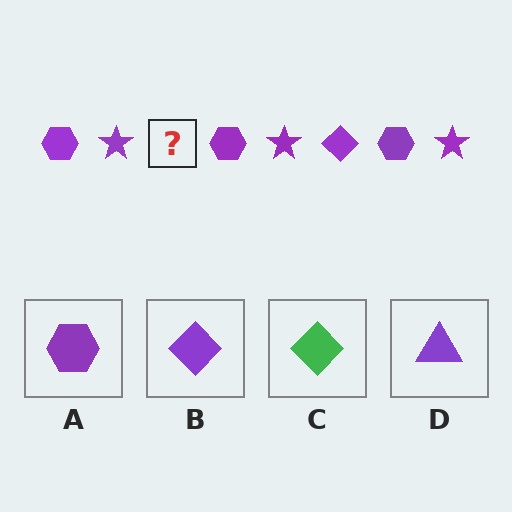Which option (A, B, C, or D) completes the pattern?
B.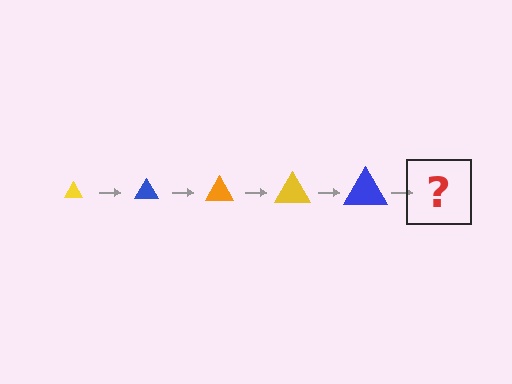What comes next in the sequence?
The next element should be an orange triangle, larger than the previous one.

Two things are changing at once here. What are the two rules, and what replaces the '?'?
The two rules are that the triangle grows larger each step and the color cycles through yellow, blue, and orange. The '?' should be an orange triangle, larger than the previous one.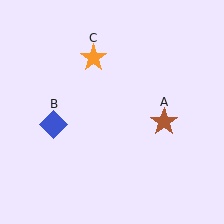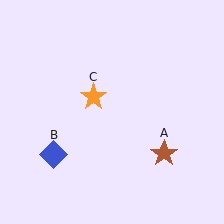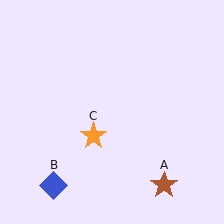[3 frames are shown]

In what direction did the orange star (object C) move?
The orange star (object C) moved down.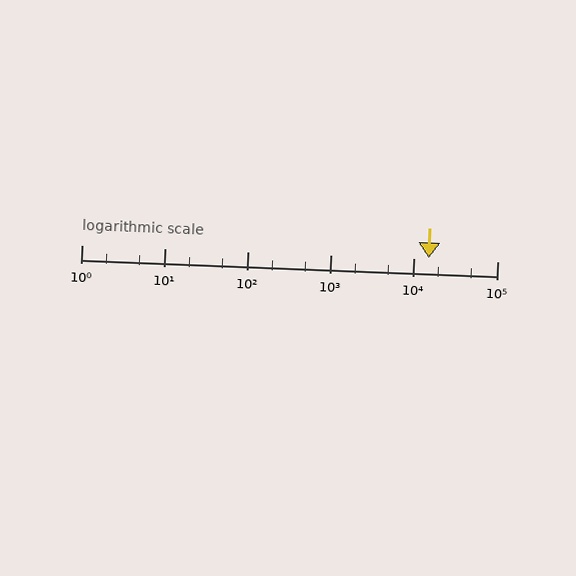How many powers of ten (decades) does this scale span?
The scale spans 5 decades, from 1 to 100000.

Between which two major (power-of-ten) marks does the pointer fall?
The pointer is between 10000 and 100000.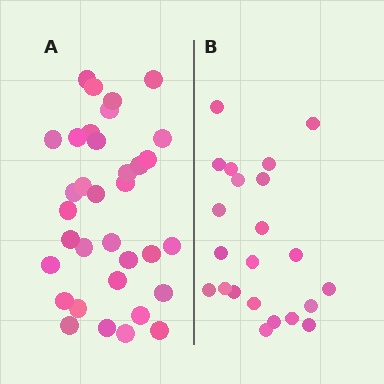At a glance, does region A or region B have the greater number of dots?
Region A (the left region) has more dots.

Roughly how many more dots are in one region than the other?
Region A has roughly 12 or so more dots than region B.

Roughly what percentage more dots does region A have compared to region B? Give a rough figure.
About 55% more.